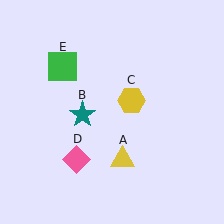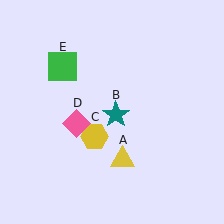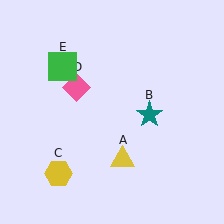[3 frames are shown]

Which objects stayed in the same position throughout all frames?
Yellow triangle (object A) and green square (object E) remained stationary.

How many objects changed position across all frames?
3 objects changed position: teal star (object B), yellow hexagon (object C), pink diamond (object D).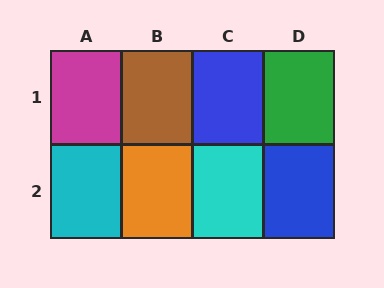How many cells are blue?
2 cells are blue.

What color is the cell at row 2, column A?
Cyan.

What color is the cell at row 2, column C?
Cyan.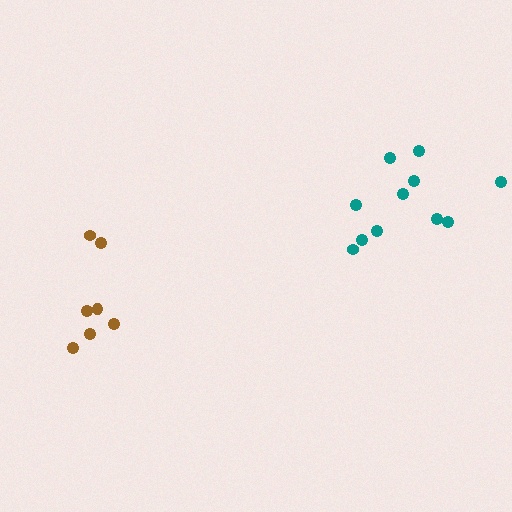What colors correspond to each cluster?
The clusters are colored: teal, brown.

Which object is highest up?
The teal cluster is topmost.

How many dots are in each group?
Group 1: 11 dots, Group 2: 7 dots (18 total).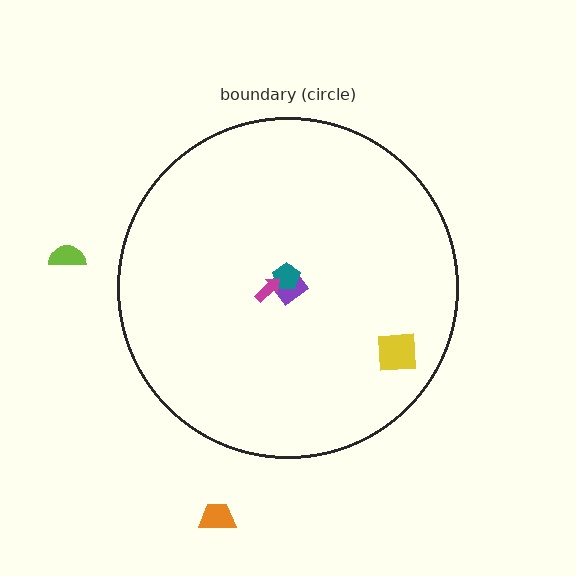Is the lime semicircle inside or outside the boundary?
Outside.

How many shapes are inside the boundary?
4 inside, 2 outside.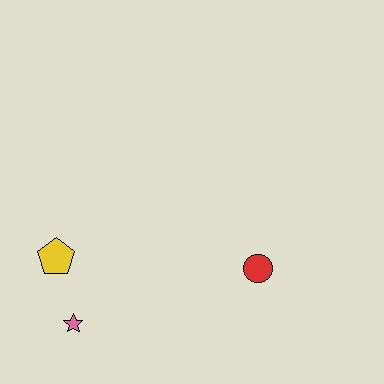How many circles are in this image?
There is 1 circle.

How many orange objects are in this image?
There are no orange objects.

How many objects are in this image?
There are 3 objects.